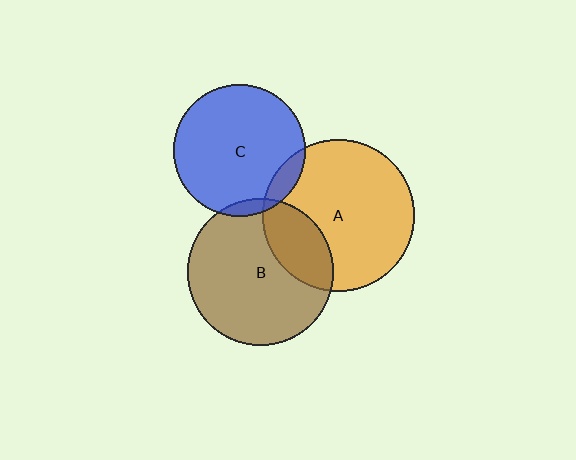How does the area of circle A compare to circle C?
Approximately 1.3 times.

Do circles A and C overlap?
Yes.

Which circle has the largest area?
Circle A (orange).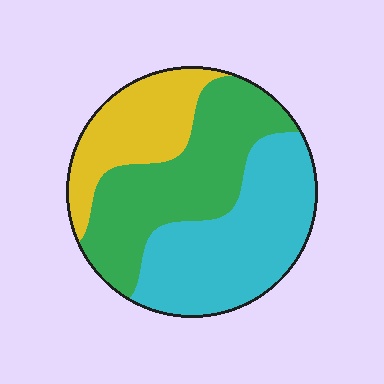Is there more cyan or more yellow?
Cyan.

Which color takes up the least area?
Yellow, at roughly 25%.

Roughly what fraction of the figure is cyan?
Cyan covers about 40% of the figure.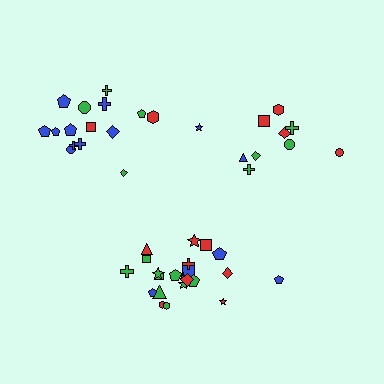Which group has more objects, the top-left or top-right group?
The top-left group.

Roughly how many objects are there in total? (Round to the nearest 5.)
Roughly 45 objects in total.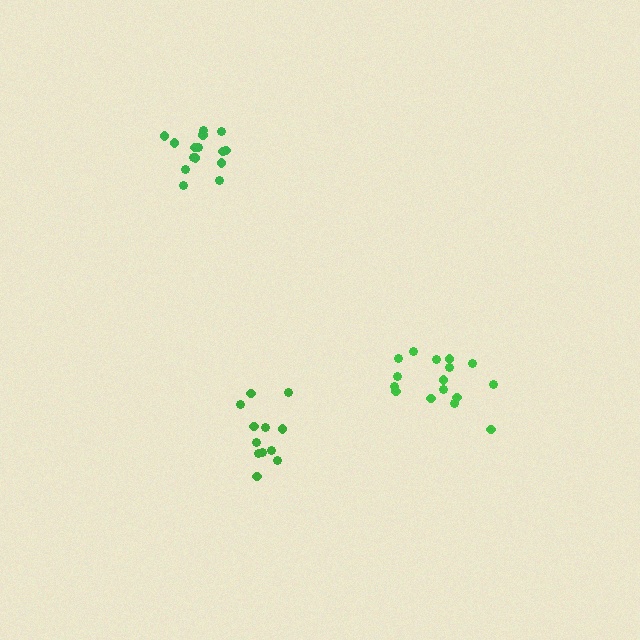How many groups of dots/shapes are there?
There are 3 groups.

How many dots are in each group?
Group 1: 12 dots, Group 2: 16 dots, Group 3: 15 dots (43 total).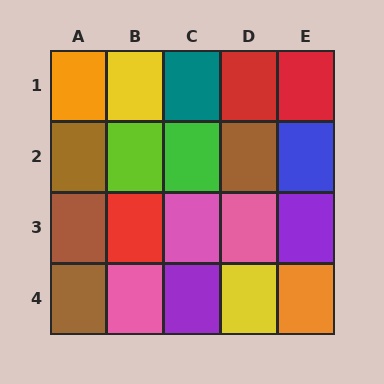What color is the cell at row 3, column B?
Red.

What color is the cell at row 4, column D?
Yellow.